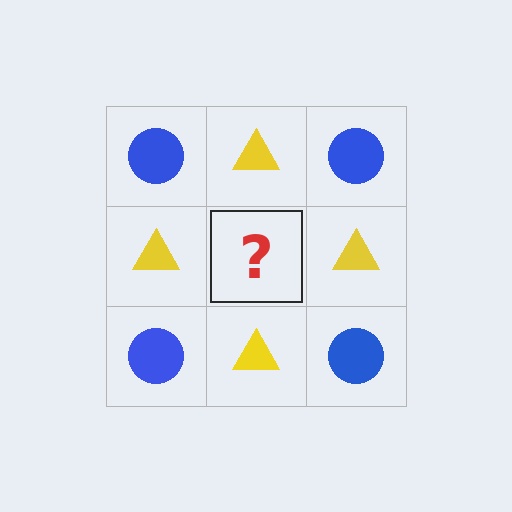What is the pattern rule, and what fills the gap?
The rule is that it alternates blue circle and yellow triangle in a checkerboard pattern. The gap should be filled with a blue circle.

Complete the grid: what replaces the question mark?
The question mark should be replaced with a blue circle.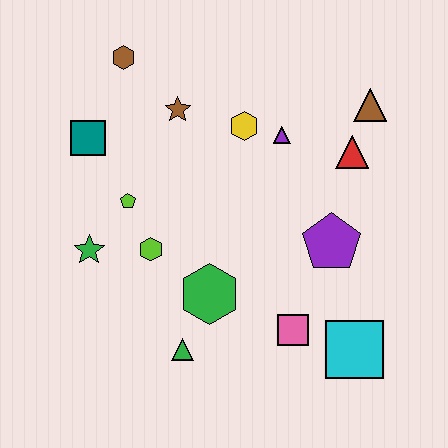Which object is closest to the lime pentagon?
The lime hexagon is closest to the lime pentagon.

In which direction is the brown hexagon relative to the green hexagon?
The brown hexagon is above the green hexagon.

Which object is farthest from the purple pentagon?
The brown hexagon is farthest from the purple pentagon.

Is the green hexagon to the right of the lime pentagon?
Yes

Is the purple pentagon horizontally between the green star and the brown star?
No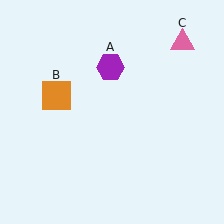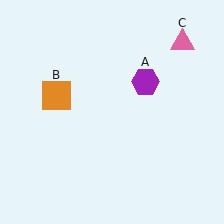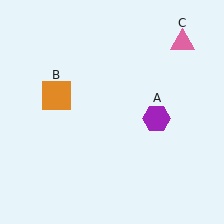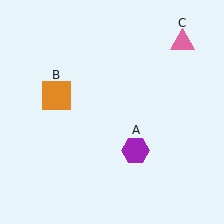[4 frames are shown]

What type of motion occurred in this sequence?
The purple hexagon (object A) rotated clockwise around the center of the scene.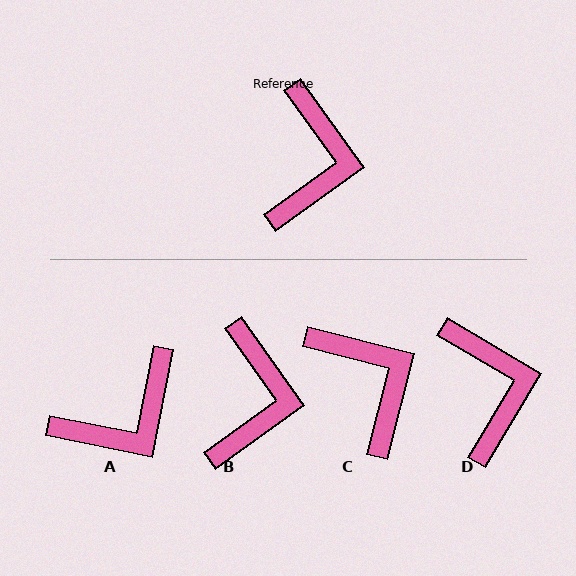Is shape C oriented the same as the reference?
No, it is off by about 40 degrees.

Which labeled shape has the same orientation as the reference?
B.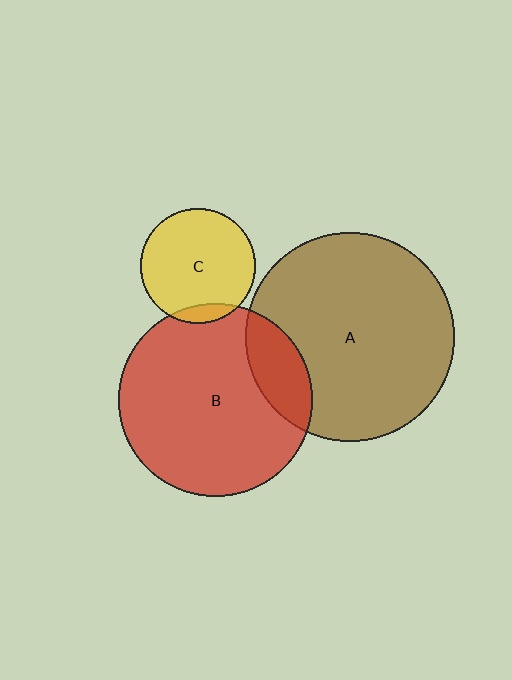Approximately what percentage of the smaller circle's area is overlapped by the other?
Approximately 15%.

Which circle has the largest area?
Circle A (brown).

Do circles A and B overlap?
Yes.